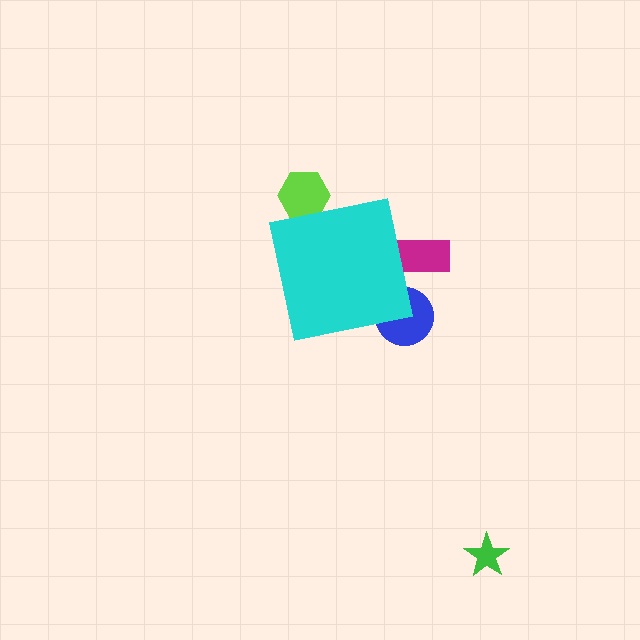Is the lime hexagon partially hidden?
Yes, the lime hexagon is partially hidden behind the cyan square.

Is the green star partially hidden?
No, the green star is fully visible.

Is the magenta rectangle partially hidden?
Yes, the magenta rectangle is partially hidden behind the cyan square.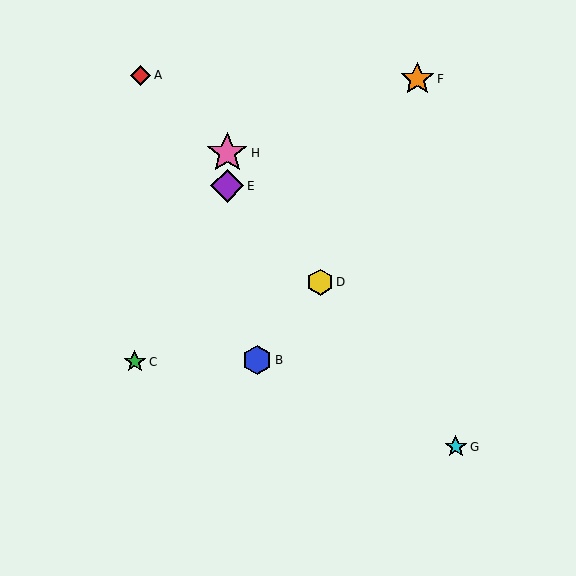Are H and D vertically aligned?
No, H is at x≈227 and D is at x≈320.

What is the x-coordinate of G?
Object G is at x≈456.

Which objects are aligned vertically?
Objects E, H are aligned vertically.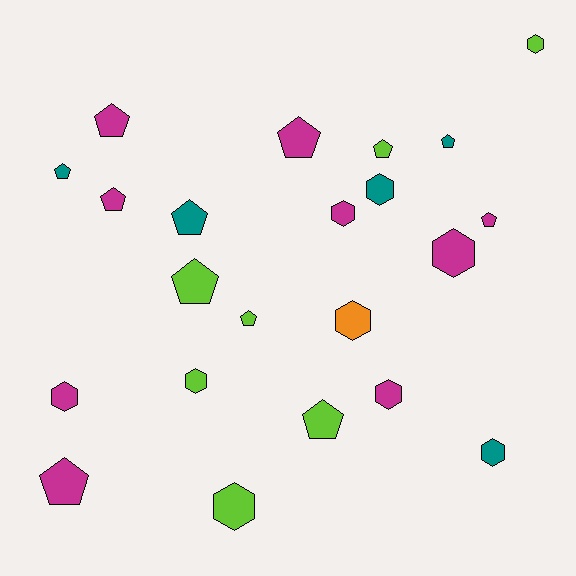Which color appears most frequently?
Magenta, with 9 objects.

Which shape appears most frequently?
Pentagon, with 12 objects.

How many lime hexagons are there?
There are 3 lime hexagons.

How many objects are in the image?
There are 22 objects.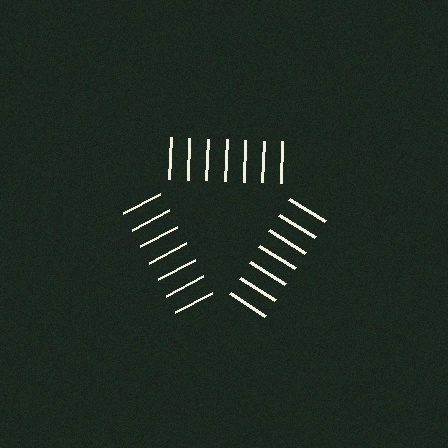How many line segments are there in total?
21 — 7 along each of the 3 edges.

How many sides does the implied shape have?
3 sides — the line-ends trace a triangle.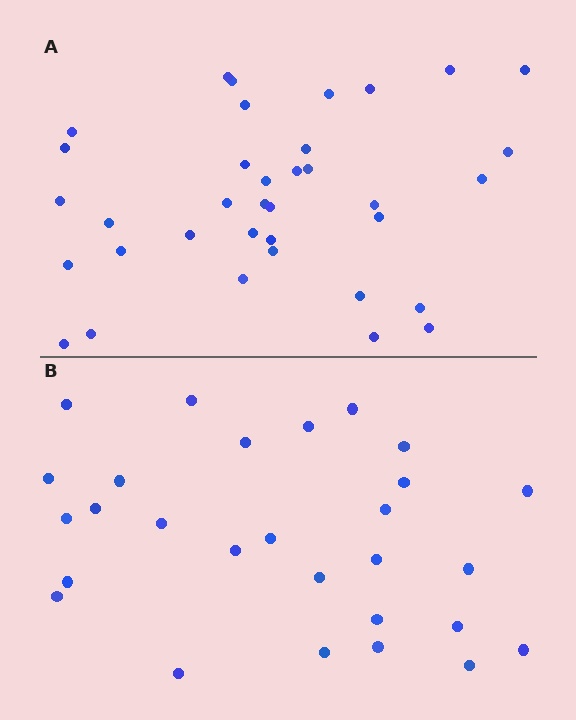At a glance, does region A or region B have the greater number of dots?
Region A (the top region) has more dots.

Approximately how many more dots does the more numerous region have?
Region A has roughly 8 or so more dots than region B.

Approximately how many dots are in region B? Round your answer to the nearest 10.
About 30 dots. (The exact count is 28, which rounds to 30.)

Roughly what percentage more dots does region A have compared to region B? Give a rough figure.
About 30% more.